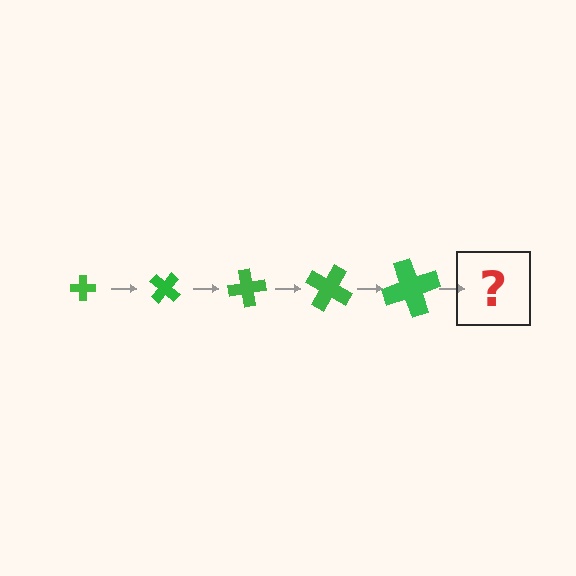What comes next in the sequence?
The next element should be a cross, larger than the previous one and rotated 200 degrees from the start.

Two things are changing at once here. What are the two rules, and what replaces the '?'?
The two rules are that the cross grows larger each step and it rotates 40 degrees each step. The '?' should be a cross, larger than the previous one and rotated 200 degrees from the start.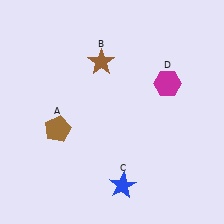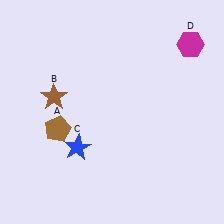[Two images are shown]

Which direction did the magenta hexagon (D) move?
The magenta hexagon (D) moved up.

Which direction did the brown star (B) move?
The brown star (B) moved left.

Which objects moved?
The objects that moved are: the brown star (B), the blue star (C), the magenta hexagon (D).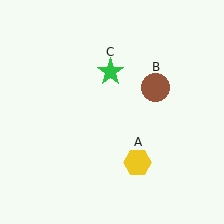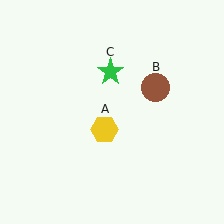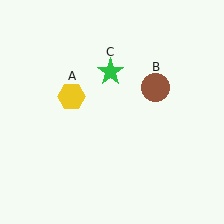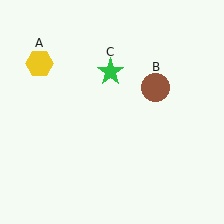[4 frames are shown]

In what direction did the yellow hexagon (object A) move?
The yellow hexagon (object A) moved up and to the left.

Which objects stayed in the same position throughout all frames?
Brown circle (object B) and green star (object C) remained stationary.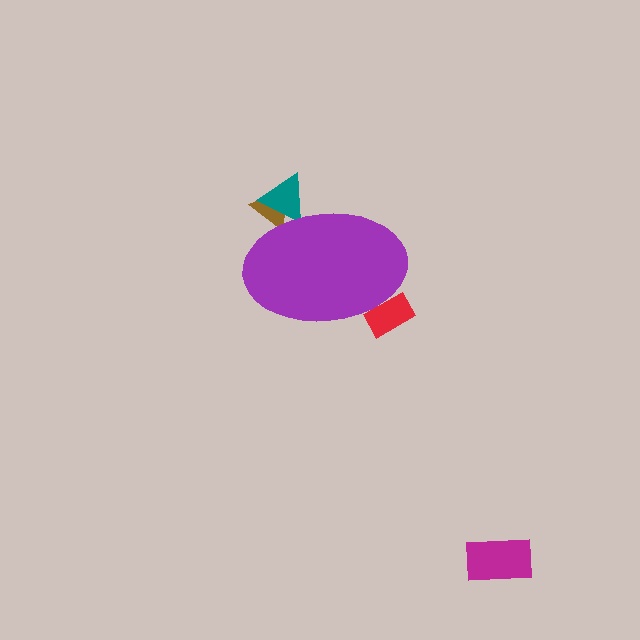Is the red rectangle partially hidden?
Yes, the red rectangle is partially hidden behind the purple ellipse.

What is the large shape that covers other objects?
A purple ellipse.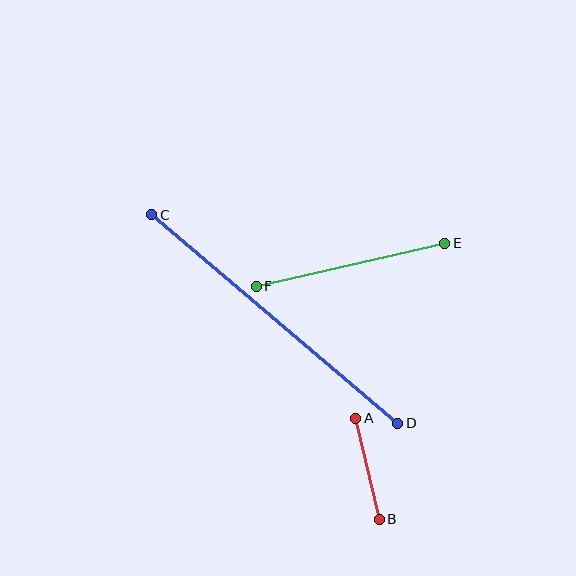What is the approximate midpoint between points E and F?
The midpoint is at approximately (350, 265) pixels.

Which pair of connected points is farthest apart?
Points C and D are farthest apart.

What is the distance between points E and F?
The distance is approximately 193 pixels.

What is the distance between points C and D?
The distance is approximately 322 pixels.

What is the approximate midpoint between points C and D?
The midpoint is at approximately (275, 319) pixels.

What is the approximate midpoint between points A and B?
The midpoint is at approximately (368, 469) pixels.